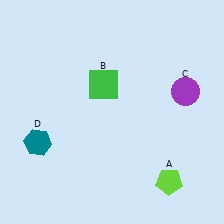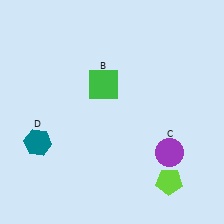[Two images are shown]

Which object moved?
The purple circle (C) moved down.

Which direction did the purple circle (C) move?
The purple circle (C) moved down.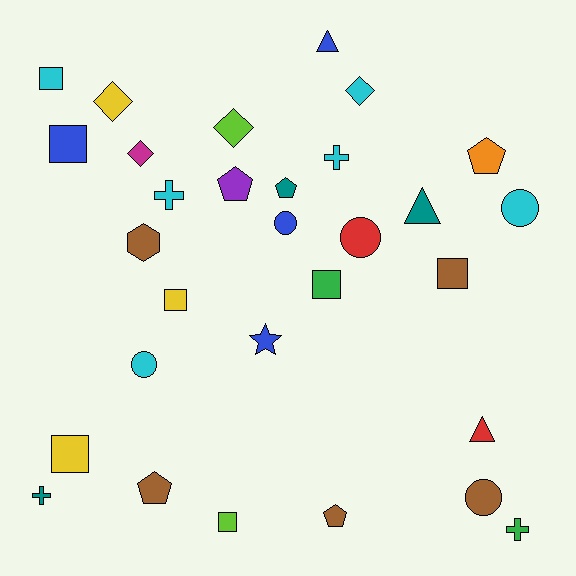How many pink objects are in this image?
There are no pink objects.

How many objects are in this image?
There are 30 objects.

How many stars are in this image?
There is 1 star.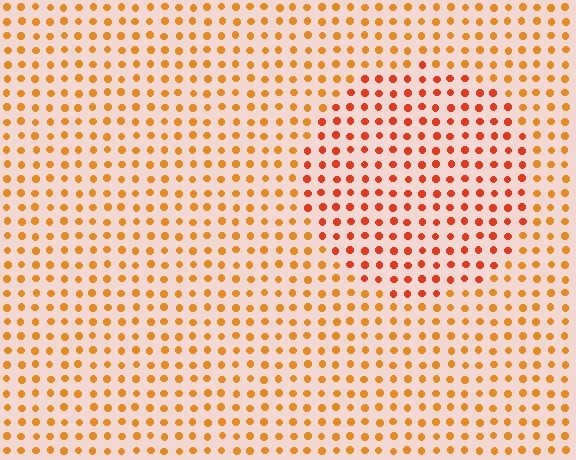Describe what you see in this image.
The image is filled with small orange elements in a uniform arrangement. A circle-shaped region is visible where the elements are tinted to a slightly different hue, forming a subtle color boundary.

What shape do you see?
I see a circle.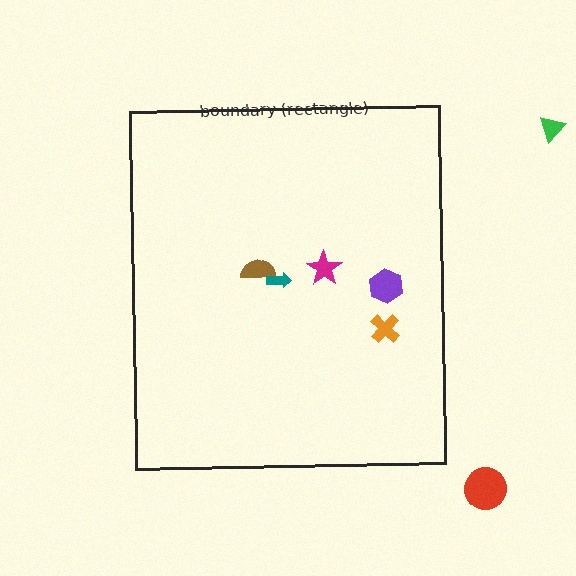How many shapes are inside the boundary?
5 inside, 2 outside.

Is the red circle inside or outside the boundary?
Outside.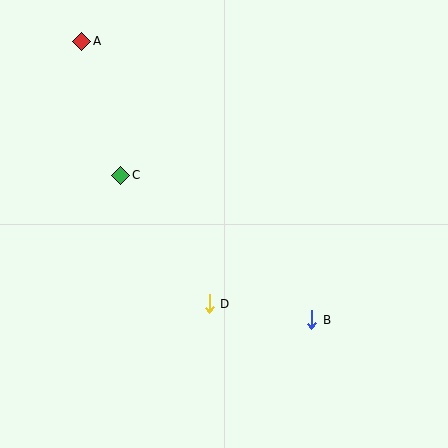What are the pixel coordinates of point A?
Point A is at (82, 41).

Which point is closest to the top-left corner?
Point A is closest to the top-left corner.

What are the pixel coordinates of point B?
Point B is at (312, 320).